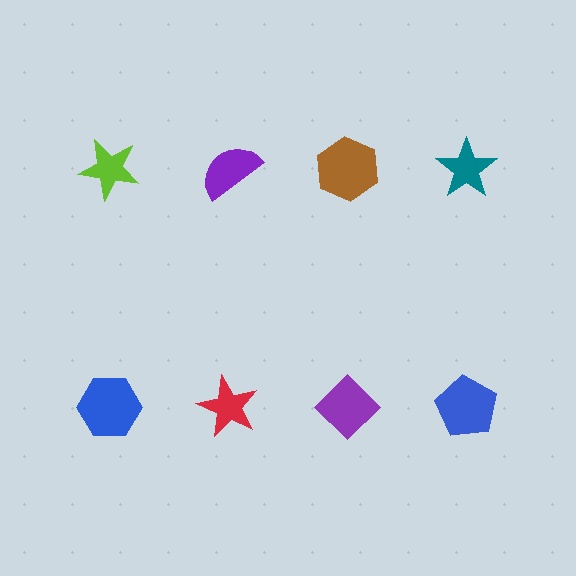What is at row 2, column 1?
A blue hexagon.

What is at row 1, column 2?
A purple semicircle.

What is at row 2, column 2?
A red star.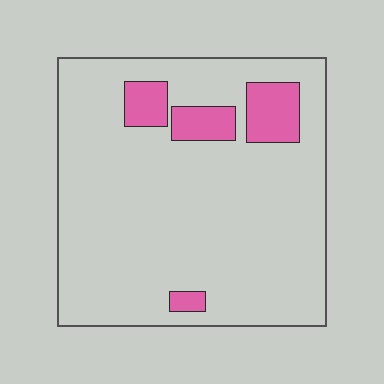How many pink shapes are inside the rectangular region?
4.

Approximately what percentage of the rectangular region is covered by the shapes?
Approximately 10%.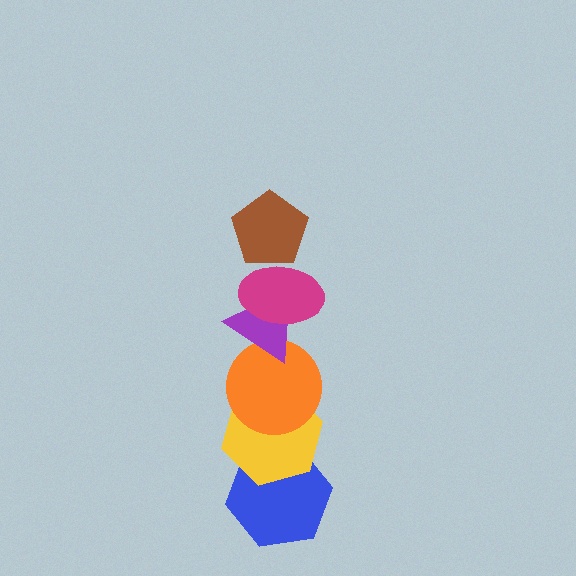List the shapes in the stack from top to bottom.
From top to bottom: the brown pentagon, the magenta ellipse, the purple triangle, the orange circle, the yellow hexagon, the blue hexagon.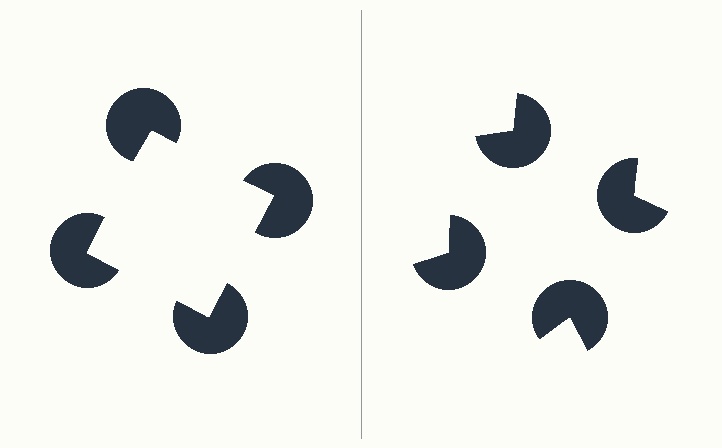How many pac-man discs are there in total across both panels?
8 — 4 on each side.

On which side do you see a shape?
An illusory square appears on the left side. On the right side the wedge cuts are rotated, so no coherent shape forms.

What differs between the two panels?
The pac-man discs are positioned identically on both sides; only the wedge orientations differ. On the left they align to a square; on the right they are misaligned.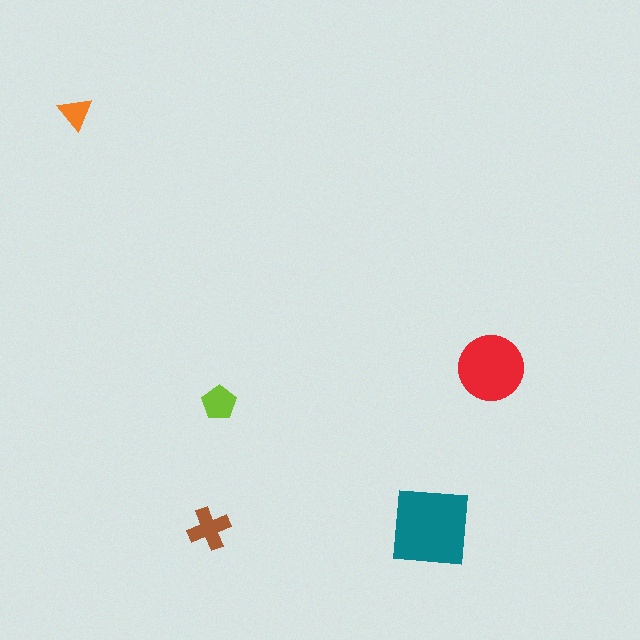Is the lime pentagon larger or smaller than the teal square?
Smaller.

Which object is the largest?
The teal square.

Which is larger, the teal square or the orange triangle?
The teal square.